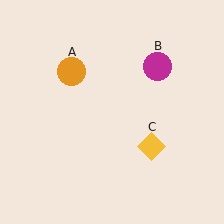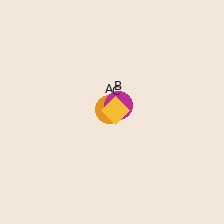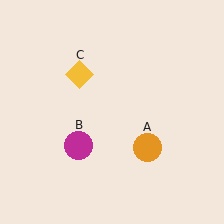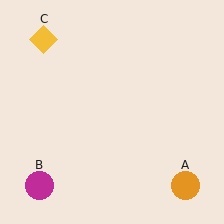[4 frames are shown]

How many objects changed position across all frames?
3 objects changed position: orange circle (object A), magenta circle (object B), yellow diamond (object C).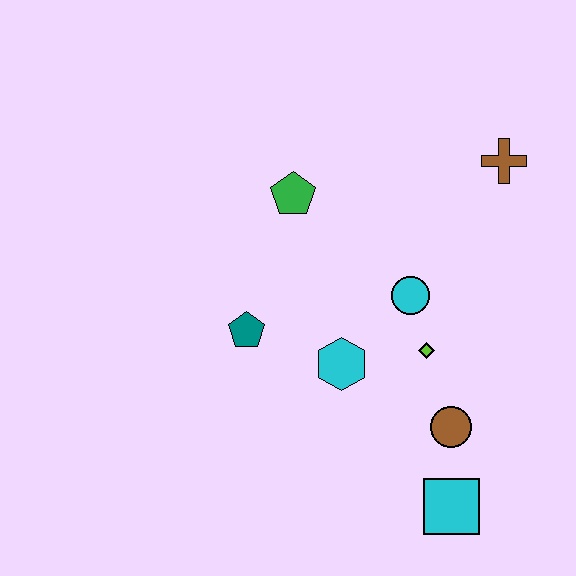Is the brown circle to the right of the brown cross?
No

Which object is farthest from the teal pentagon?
The brown cross is farthest from the teal pentagon.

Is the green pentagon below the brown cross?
Yes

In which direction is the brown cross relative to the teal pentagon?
The brown cross is to the right of the teal pentagon.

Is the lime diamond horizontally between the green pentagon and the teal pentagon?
No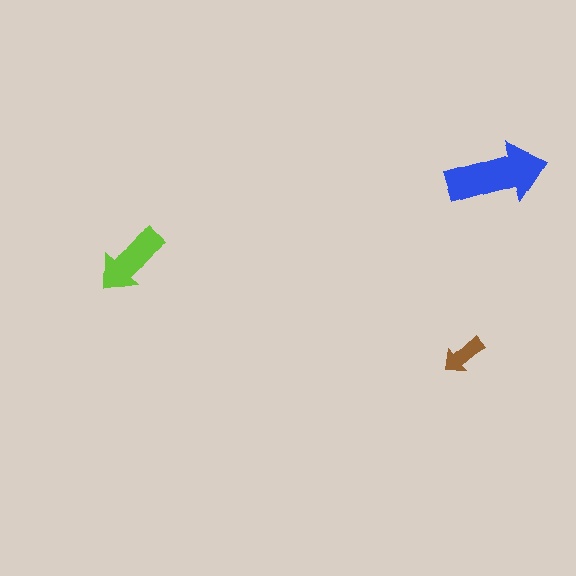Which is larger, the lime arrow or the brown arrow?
The lime one.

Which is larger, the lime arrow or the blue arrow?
The blue one.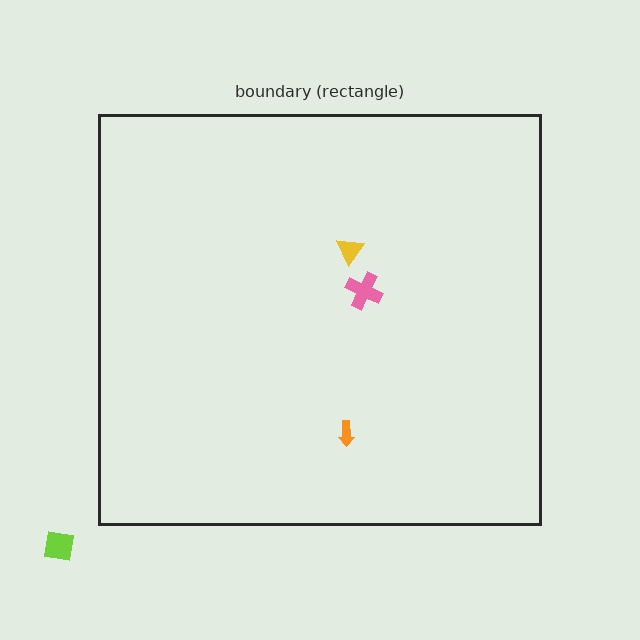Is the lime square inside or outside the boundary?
Outside.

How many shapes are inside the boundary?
3 inside, 1 outside.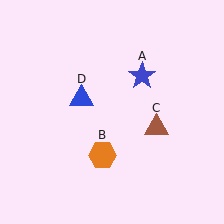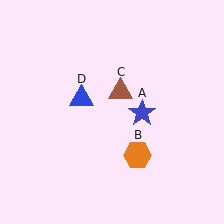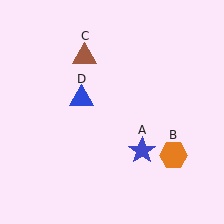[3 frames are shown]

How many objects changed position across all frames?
3 objects changed position: blue star (object A), orange hexagon (object B), brown triangle (object C).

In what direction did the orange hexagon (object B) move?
The orange hexagon (object B) moved right.